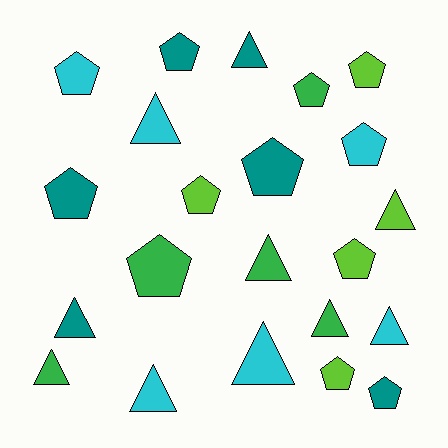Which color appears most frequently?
Cyan, with 6 objects.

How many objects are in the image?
There are 22 objects.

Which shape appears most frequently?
Pentagon, with 12 objects.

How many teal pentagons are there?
There are 4 teal pentagons.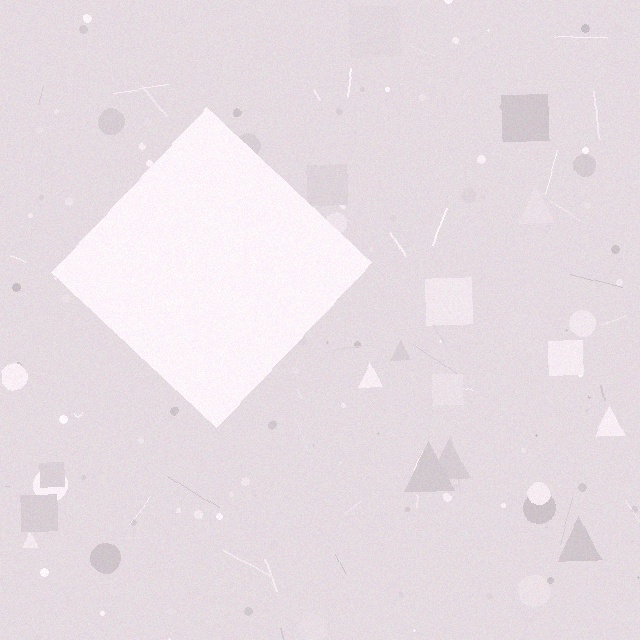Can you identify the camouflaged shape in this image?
The camouflaged shape is a diamond.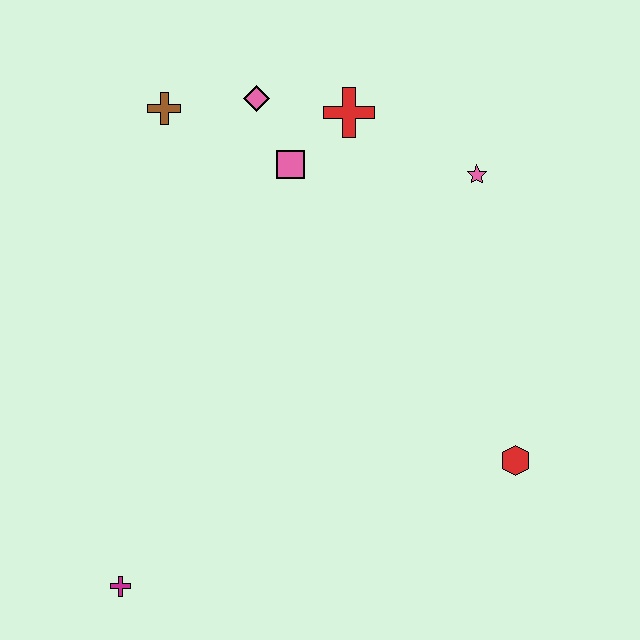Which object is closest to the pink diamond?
The pink square is closest to the pink diamond.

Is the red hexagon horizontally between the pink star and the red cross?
No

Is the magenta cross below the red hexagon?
Yes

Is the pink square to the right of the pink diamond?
Yes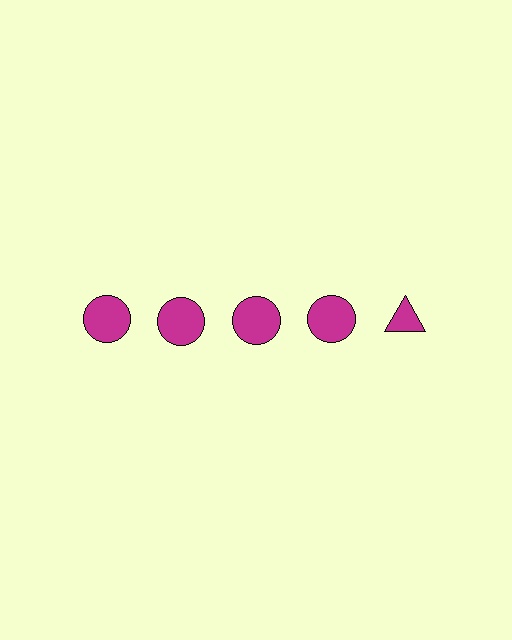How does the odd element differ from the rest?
It has a different shape: triangle instead of circle.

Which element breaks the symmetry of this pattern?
The magenta triangle in the top row, rightmost column breaks the symmetry. All other shapes are magenta circles.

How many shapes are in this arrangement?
There are 5 shapes arranged in a grid pattern.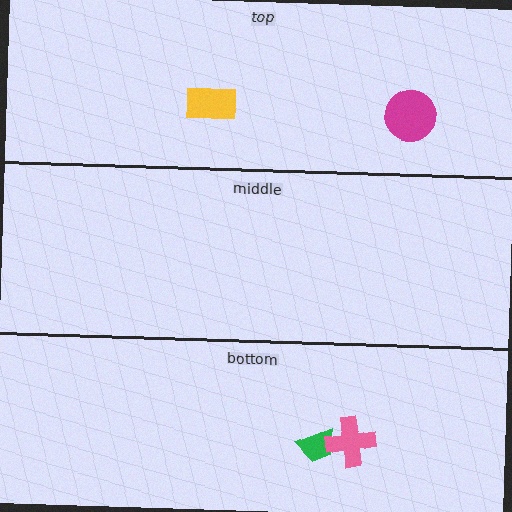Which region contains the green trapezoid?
The bottom region.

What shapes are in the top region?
The magenta circle, the yellow rectangle.